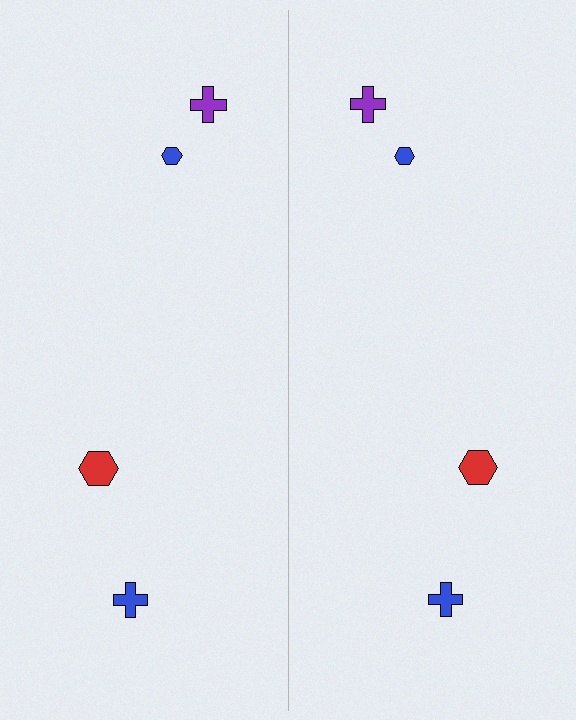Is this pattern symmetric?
Yes, this pattern has bilateral (reflection) symmetry.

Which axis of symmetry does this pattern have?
The pattern has a vertical axis of symmetry running through the center of the image.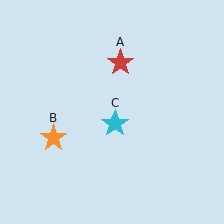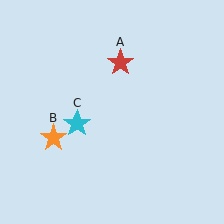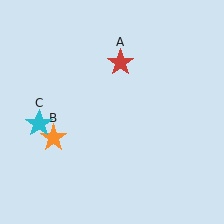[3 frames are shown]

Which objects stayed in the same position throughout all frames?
Red star (object A) and orange star (object B) remained stationary.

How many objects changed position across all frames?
1 object changed position: cyan star (object C).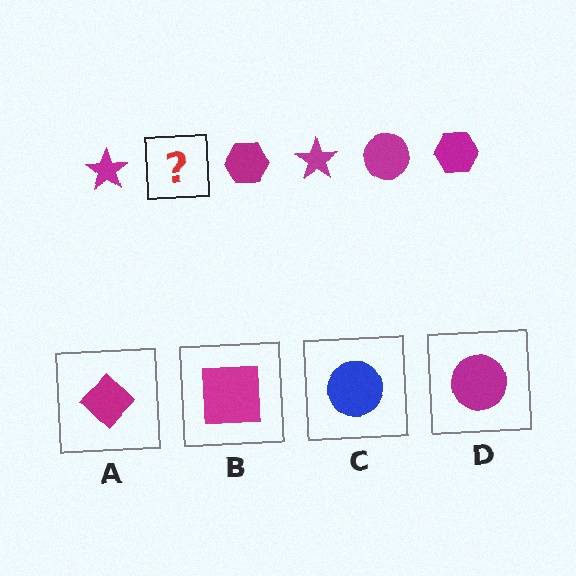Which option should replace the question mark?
Option D.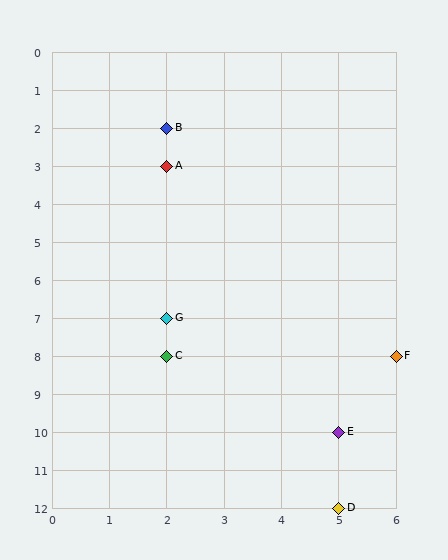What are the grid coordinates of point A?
Point A is at grid coordinates (2, 3).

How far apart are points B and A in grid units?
Points B and A are 1 row apart.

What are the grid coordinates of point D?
Point D is at grid coordinates (5, 12).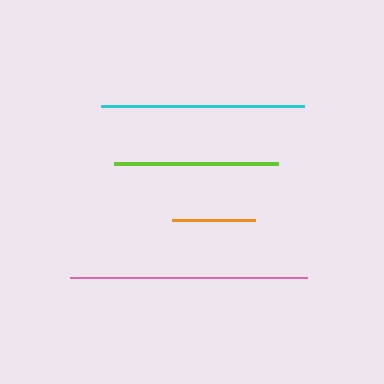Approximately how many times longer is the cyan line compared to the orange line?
The cyan line is approximately 2.4 times the length of the orange line.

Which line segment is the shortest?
The orange line is the shortest at approximately 83 pixels.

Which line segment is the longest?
The pink line is the longest at approximately 237 pixels.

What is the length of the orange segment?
The orange segment is approximately 83 pixels long.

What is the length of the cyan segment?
The cyan segment is approximately 203 pixels long.